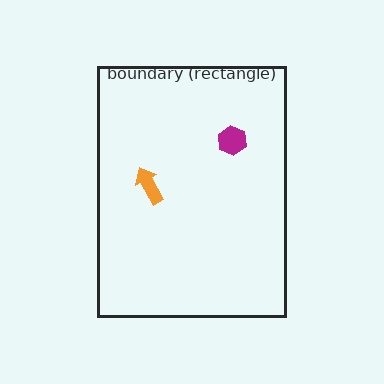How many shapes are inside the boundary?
2 inside, 0 outside.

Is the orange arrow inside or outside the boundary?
Inside.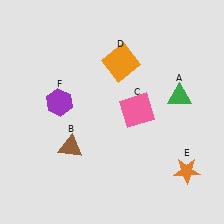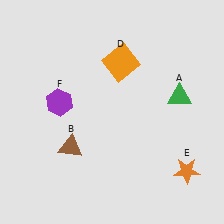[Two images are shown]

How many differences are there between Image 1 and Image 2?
There is 1 difference between the two images.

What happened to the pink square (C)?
The pink square (C) was removed in Image 2. It was in the top-right area of Image 1.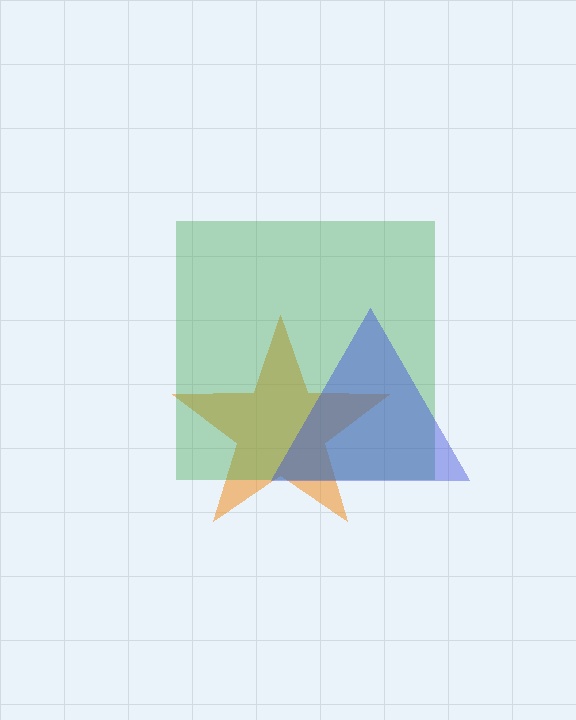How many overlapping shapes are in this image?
There are 3 overlapping shapes in the image.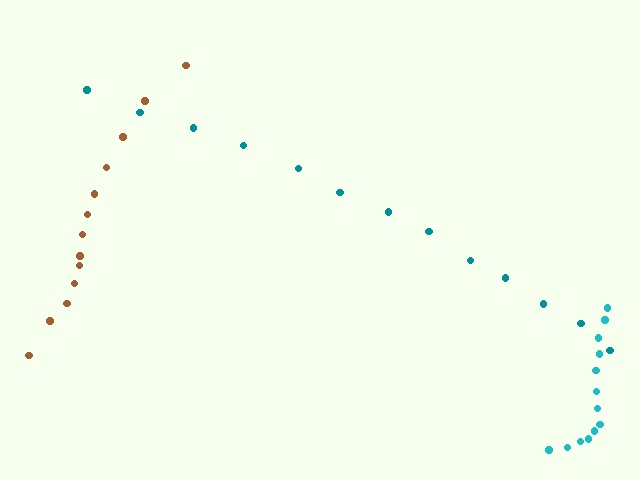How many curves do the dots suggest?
There are 3 distinct paths.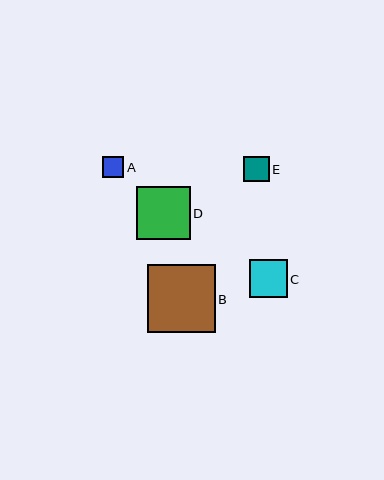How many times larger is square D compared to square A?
Square D is approximately 2.5 times the size of square A.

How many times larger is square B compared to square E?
Square B is approximately 2.7 times the size of square E.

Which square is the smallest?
Square A is the smallest with a size of approximately 21 pixels.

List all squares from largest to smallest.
From largest to smallest: B, D, C, E, A.